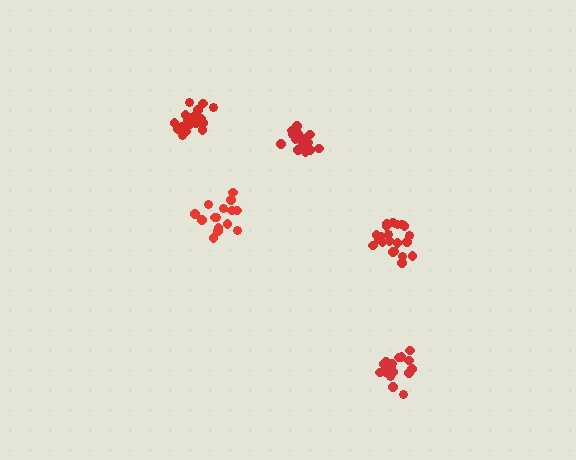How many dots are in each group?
Group 1: 16 dots, Group 2: 21 dots, Group 3: 19 dots, Group 4: 17 dots, Group 5: 18 dots (91 total).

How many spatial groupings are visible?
There are 5 spatial groupings.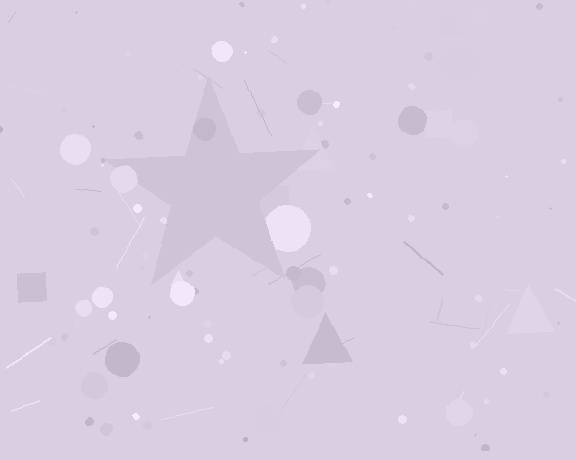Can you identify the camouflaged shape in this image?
The camouflaged shape is a star.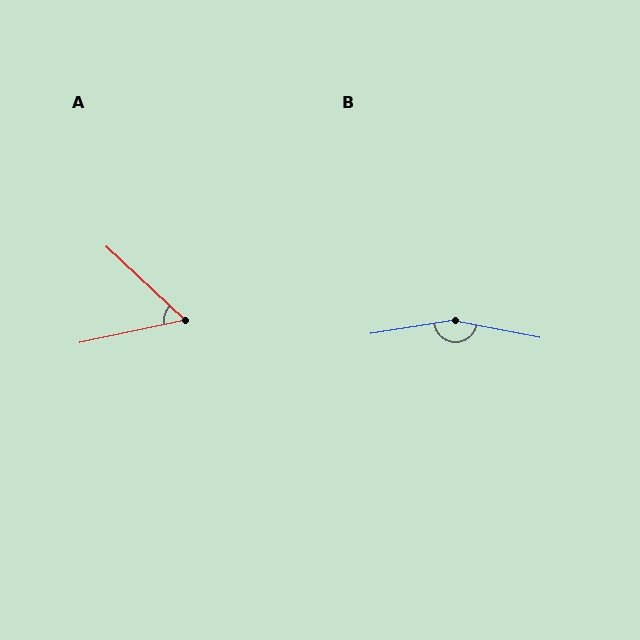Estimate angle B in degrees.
Approximately 160 degrees.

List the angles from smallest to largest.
A (55°), B (160°).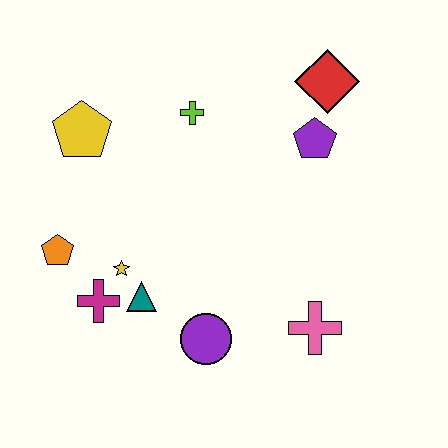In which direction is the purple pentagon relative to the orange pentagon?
The purple pentagon is to the right of the orange pentagon.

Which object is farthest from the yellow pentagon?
The pink cross is farthest from the yellow pentagon.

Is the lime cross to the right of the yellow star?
Yes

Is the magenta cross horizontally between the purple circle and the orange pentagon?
Yes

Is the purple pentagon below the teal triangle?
No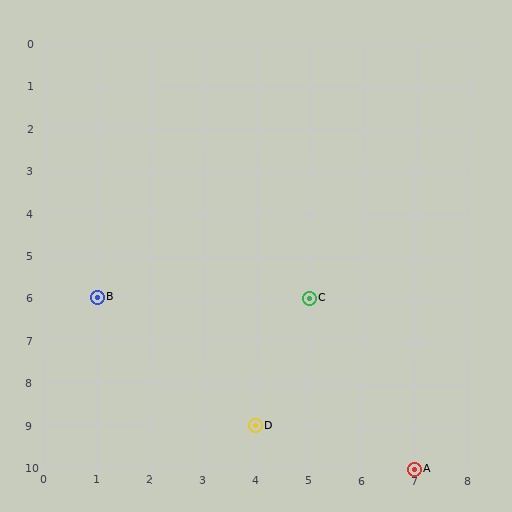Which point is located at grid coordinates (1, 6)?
Point B is at (1, 6).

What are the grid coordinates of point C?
Point C is at grid coordinates (5, 6).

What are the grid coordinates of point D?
Point D is at grid coordinates (4, 9).